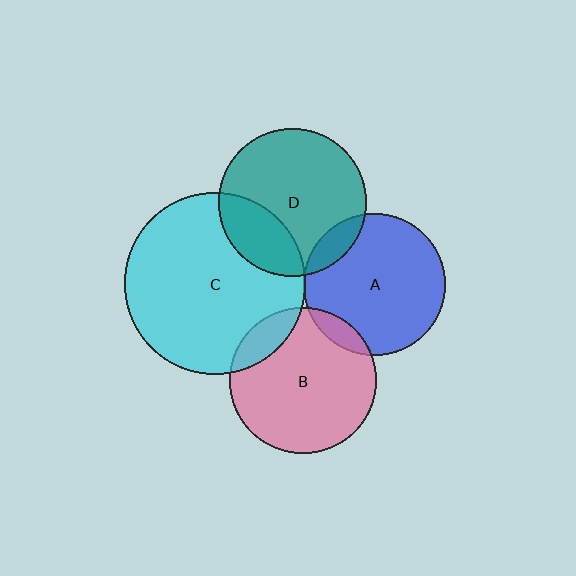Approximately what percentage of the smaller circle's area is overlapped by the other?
Approximately 10%.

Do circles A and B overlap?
Yes.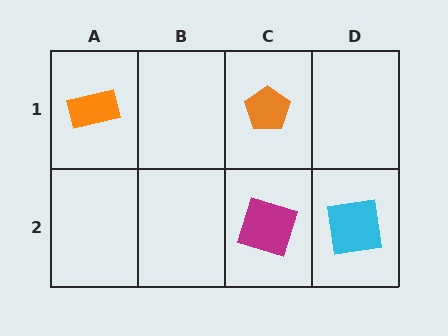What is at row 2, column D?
A cyan square.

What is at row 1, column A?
An orange rectangle.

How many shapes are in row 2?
2 shapes.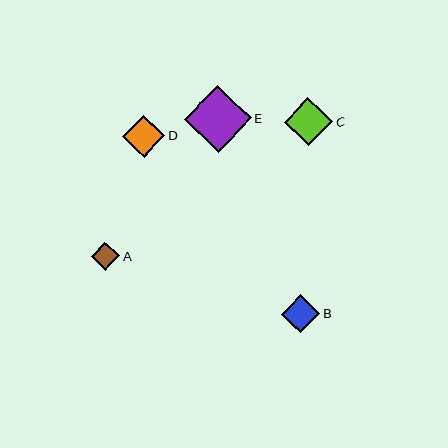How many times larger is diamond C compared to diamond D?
Diamond C is approximately 1.2 times the size of diamond D.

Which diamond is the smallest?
Diamond A is the smallest with a size of approximately 28 pixels.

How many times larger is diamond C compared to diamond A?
Diamond C is approximately 1.7 times the size of diamond A.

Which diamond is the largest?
Diamond E is the largest with a size of approximately 66 pixels.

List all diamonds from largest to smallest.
From largest to smallest: E, C, D, B, A.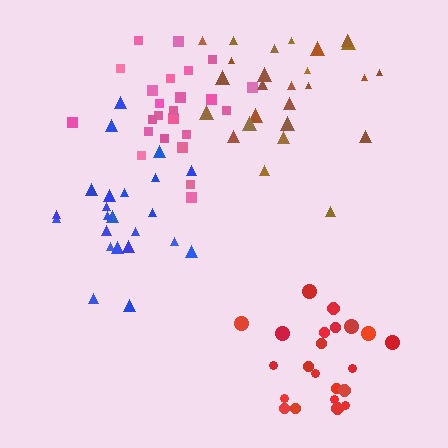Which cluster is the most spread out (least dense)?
Brown.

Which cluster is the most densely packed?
Red.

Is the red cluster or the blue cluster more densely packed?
Red.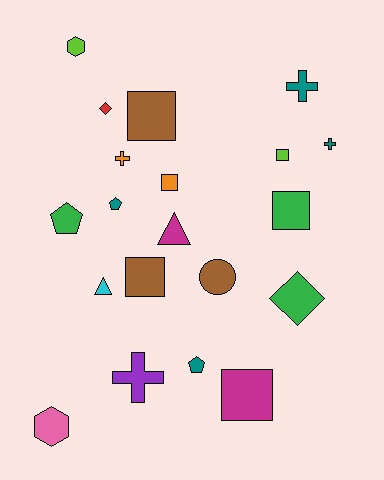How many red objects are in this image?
There is 1 red object.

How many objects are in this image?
There are 20 objects.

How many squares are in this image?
There are 6 squares.